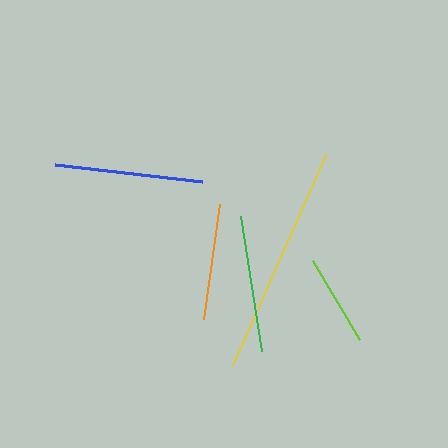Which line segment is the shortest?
The lime line is the shortest at approximately 92 pixels.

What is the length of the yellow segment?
The yellow segment is approximately 229 pixels long.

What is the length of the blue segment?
The blue segment is approximately 147 pixels long.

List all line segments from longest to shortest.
From longest to shortest: yellow, blue, green, orange, lime.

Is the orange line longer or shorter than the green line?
The green line is longer than the orange line.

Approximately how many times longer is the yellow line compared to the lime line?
The yellow line is approximately 2.5 times the length of the lime line.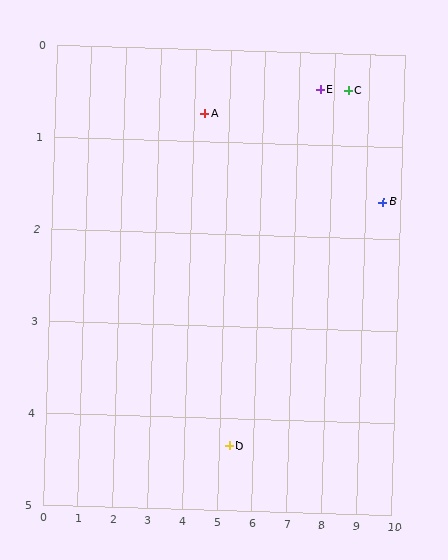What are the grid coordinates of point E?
Point E is at approximately (7.6, 0.4).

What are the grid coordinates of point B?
Point B is at approximately (9.5, 1.6).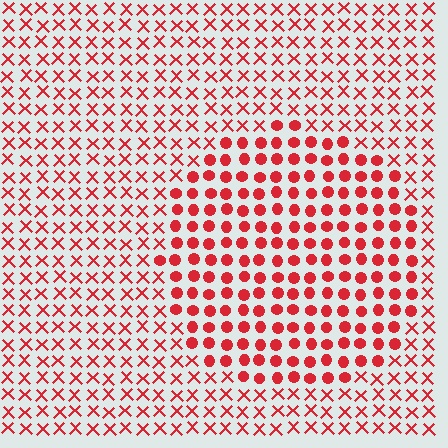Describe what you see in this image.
The image is filled with small red elements arranged in a uniform grid. A circle-shaped region contains circles, while the surrounding area contains X marks. The boundary is defined purely by the change in element shape.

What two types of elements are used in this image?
The image uses circles inside the circle region and X marks outside it.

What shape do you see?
I see a circle.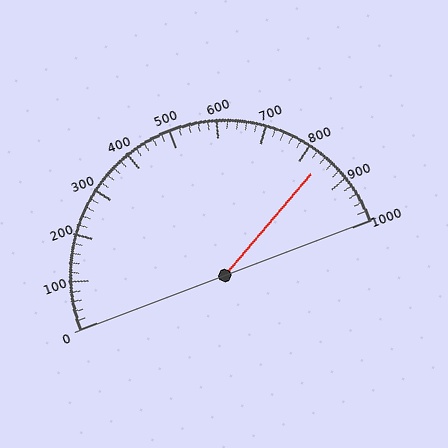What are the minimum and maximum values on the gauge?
The gauge ranges from 0 to 1000.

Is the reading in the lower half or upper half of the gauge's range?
The reading is in the upper half of the range (0 to 1000).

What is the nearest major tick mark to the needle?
The nearest major tick mark is 800.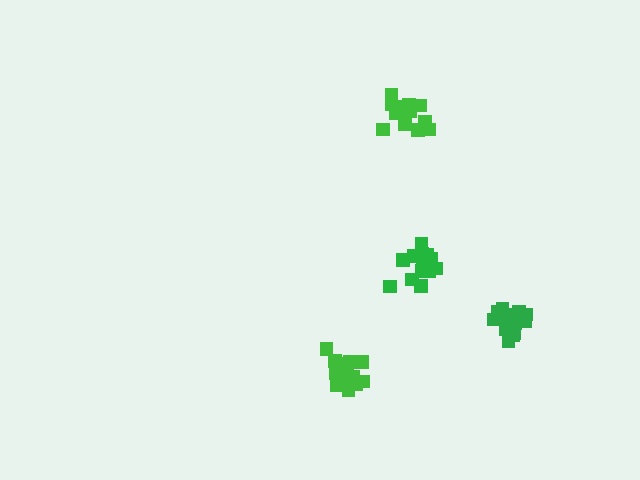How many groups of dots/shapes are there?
There are 4 groups.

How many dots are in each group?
Group 1: 17 dots, Group 2: 18 dots, Group 3: 15 dots, Group 4: 17 dots (67 total).